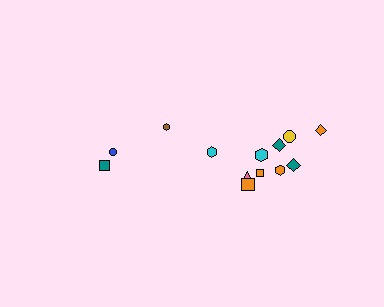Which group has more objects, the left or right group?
The right group.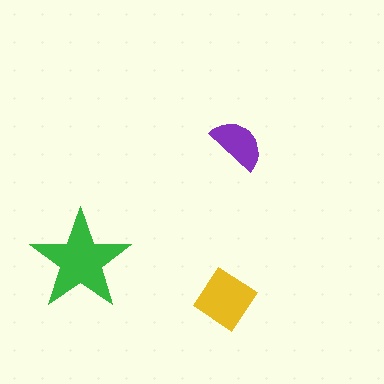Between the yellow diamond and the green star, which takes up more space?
The green star.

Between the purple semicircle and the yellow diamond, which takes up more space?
The yellow diamond.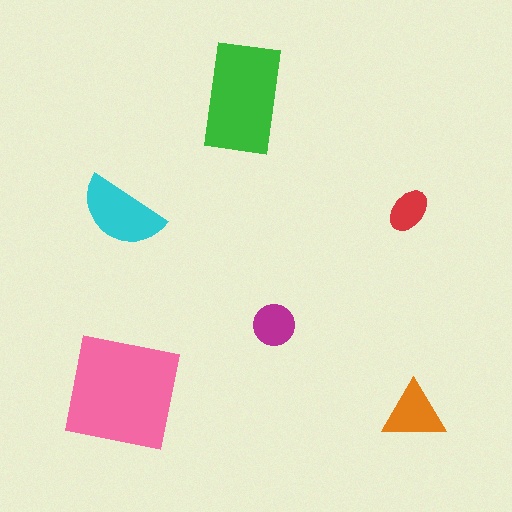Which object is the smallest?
The red ellipse.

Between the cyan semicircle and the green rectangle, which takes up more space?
The green rectangle.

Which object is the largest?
The pink square.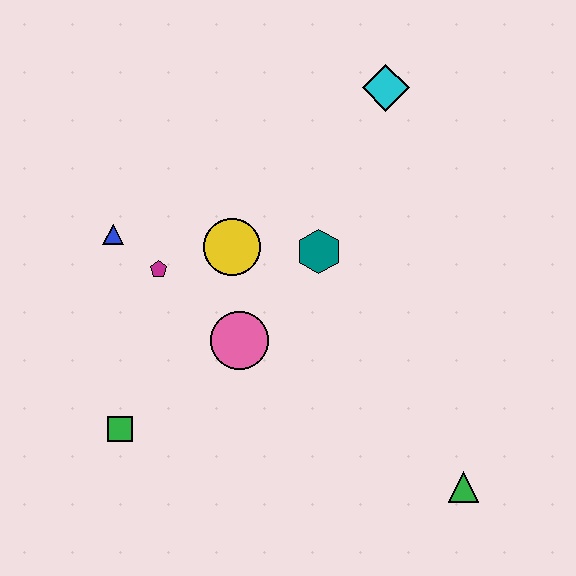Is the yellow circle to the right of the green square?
Yes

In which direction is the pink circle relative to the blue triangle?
The pink circle is to the right of the blue triangle.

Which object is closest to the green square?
The pink circle is closest to the green square.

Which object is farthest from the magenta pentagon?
The green triangle is farthest from the magenta pentagon.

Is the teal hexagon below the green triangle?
No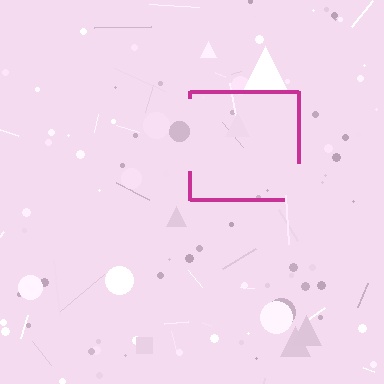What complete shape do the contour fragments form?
The contour fragments form a square.